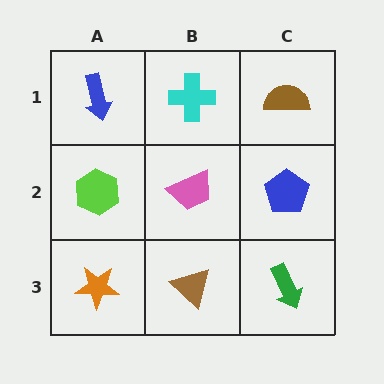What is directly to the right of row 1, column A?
A cyan cross.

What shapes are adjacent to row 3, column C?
A blue pentagon (row 2, column C), a brown triangle (row 3, column B).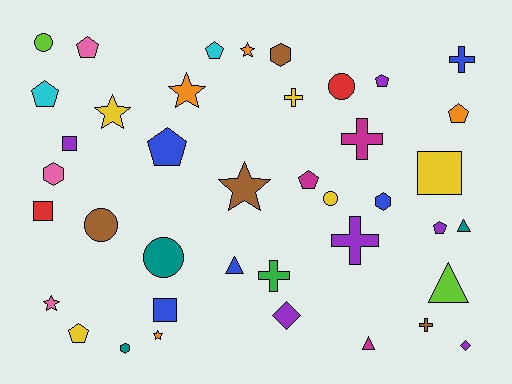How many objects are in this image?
There are 40 objects.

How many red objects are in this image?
There are 2 red objects.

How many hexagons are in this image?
There are 4 hexagons.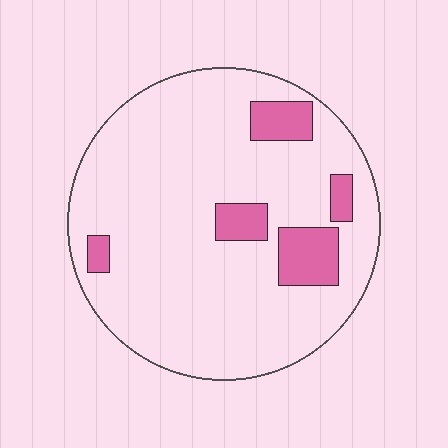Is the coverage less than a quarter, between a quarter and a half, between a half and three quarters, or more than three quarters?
Less than a quarter.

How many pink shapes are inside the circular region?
5.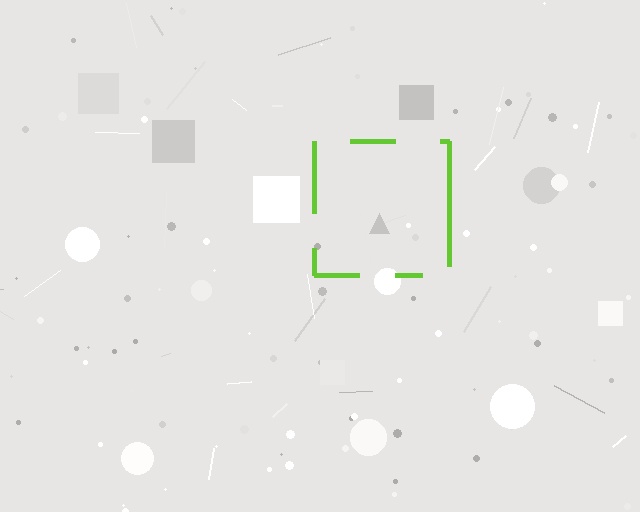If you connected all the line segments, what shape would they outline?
They would outline a square.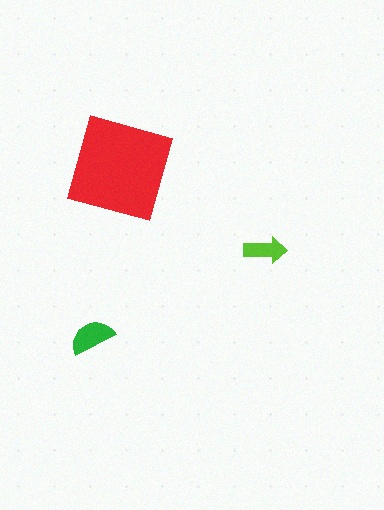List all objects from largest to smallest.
The red square, the green semicircle, the lime arrow.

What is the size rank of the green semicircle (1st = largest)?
2nd.